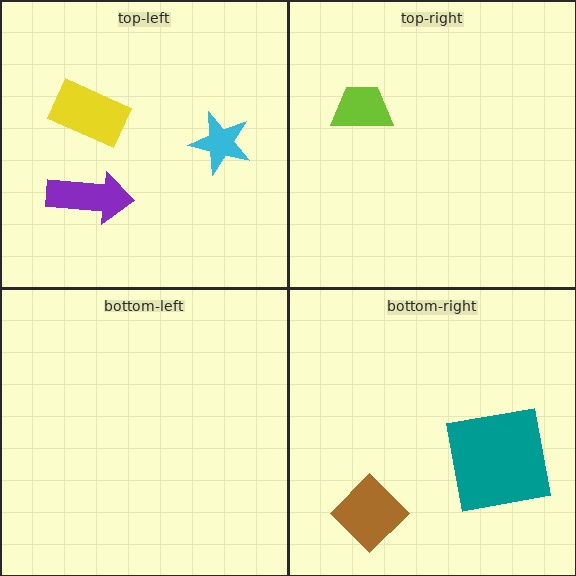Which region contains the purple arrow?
The top-left region.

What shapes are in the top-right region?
The lime trapezoid.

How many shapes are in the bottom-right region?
2.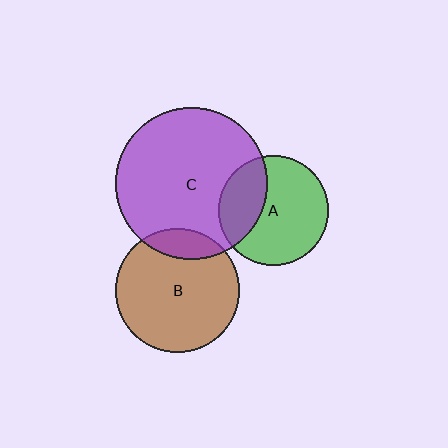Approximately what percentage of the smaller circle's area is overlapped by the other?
Approximately 30%.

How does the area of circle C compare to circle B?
Approximately 1.5 times.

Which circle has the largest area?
Circle C (purple).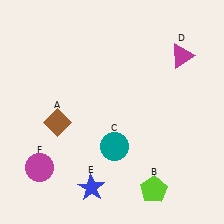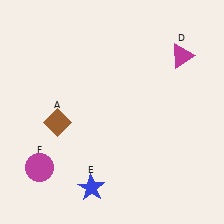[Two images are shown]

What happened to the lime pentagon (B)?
The lime pentagon (B) was removed in Image 2. It was in the bottom-right area of Image 1.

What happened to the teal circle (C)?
The teal circle (C) was removed in Image 2. It was in the bottom-right area of Image 1.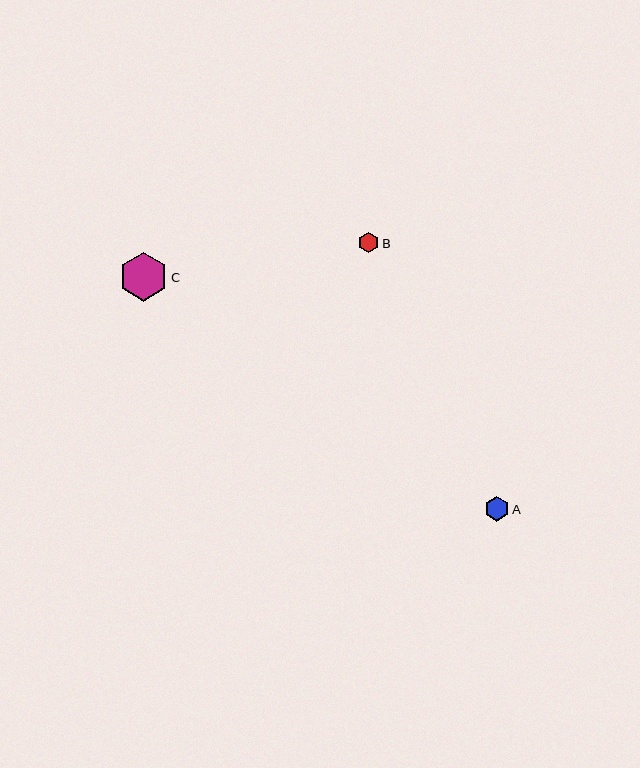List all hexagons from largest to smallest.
From largest to smallest: C, A, B.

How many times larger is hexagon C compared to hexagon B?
Hexagon C is approximately 2.4 times the size of hexagon B.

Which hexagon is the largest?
Hexagon C is the largest with a size of approximately 49 pixels.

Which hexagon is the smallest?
Hexagon B is the smallest with a size of approximately 21 pixels.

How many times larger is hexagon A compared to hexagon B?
Hexagon A is approximately 1.2 times the size of hexagon B.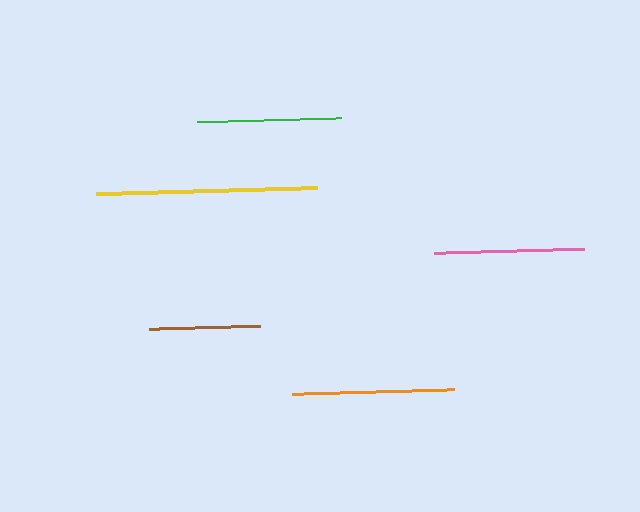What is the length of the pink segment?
The pink segment is approximately 151 pixels long.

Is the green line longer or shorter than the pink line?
The pink line is longer than the green line.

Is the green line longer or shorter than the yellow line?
The yellow line is longer than the green line.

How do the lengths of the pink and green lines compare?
The pink and green lines are approximately the same length.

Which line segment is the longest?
The yellow line is the longest at approximately 221 pixels.